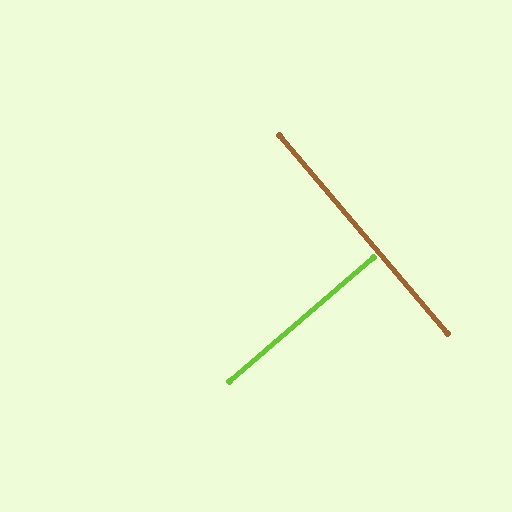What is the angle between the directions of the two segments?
Approximately 89 degrees.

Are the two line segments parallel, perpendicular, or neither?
Perpendicular — they meet at approximately 89°.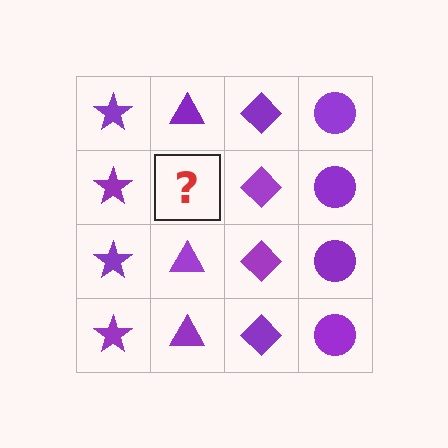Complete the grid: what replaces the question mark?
The question mark should be replaced with a purple triangle.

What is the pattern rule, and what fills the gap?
The rule is that each column has a consistent shape. The gap should be filled with a purple triangle.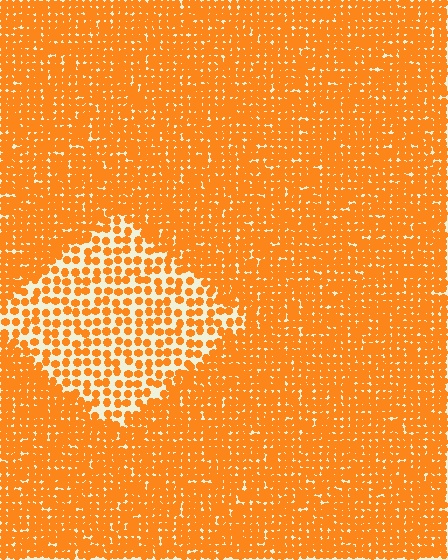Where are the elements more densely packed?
The elements are more densely packed outside the diamond boundary.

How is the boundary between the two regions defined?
The boundary is defined by a change in element density (approximately 2.1x ratio). All elements are the same color, size, and shape.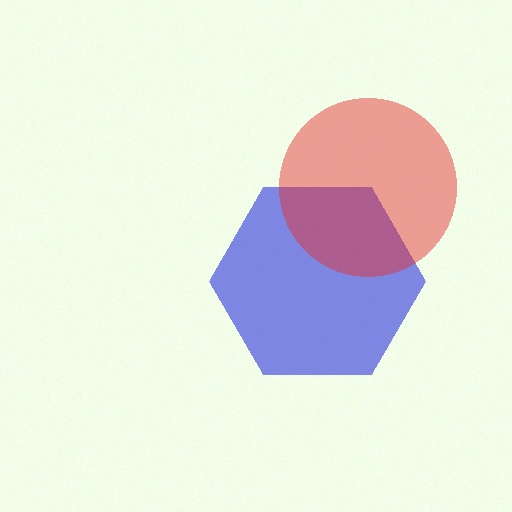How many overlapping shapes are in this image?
There are 2 overlapping shapes in the image.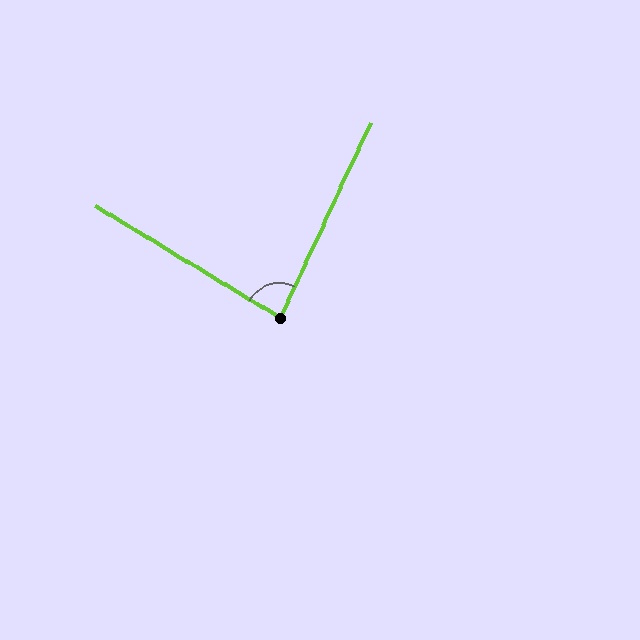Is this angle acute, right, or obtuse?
It is acute.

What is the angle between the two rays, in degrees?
Approximately 84 degrees.